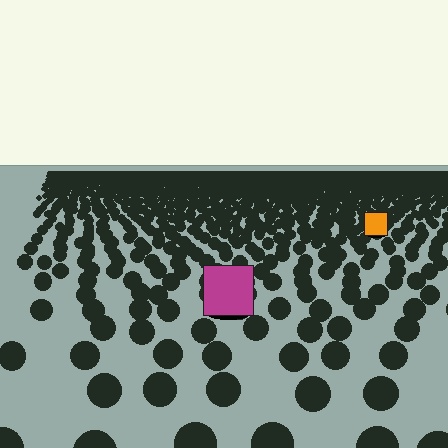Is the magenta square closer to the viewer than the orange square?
Yes. The magenta square is closer — you can tell from the texture gradient: the ground texture is coarser near it.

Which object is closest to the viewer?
The magenta square is closest. The texture marks near it are larger and more spread out.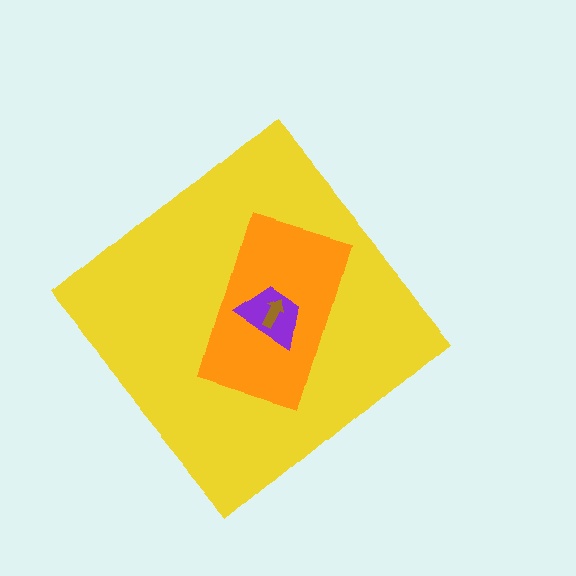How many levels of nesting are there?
4.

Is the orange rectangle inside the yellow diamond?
Yes.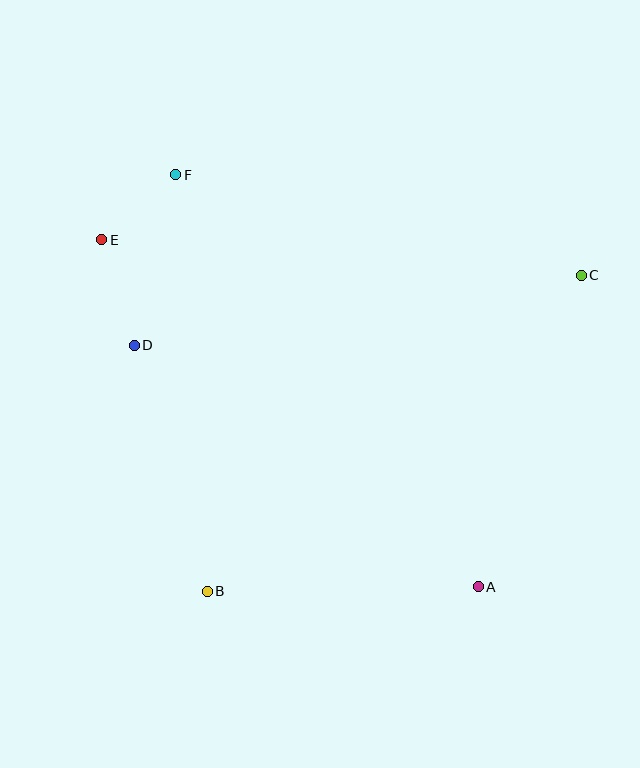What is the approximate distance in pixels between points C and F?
The distance between C and F is approximately 418 pixels.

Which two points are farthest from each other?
Points A and E are farthest from each other.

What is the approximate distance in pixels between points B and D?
The distance between B and D is approximately 256 pixels.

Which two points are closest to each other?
Points E and F are closest to each other.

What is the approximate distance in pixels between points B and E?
The distance between B and E is approximately 367 pixels.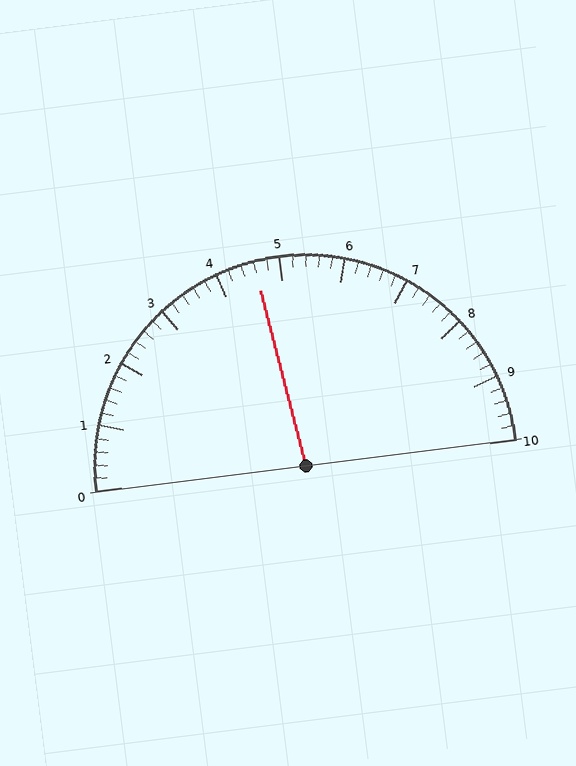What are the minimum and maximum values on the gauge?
The gauge ranges from 0 to 10.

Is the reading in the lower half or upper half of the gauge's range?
The reading is in the lower half of the range (0 to 10).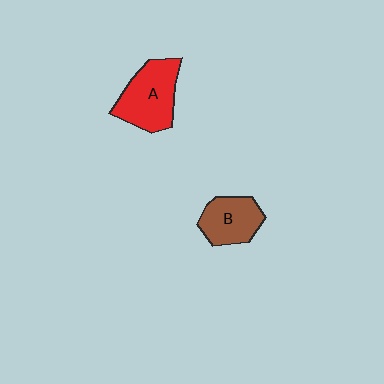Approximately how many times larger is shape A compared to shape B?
Approximately 1.4 times.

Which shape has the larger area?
Shape A (red).